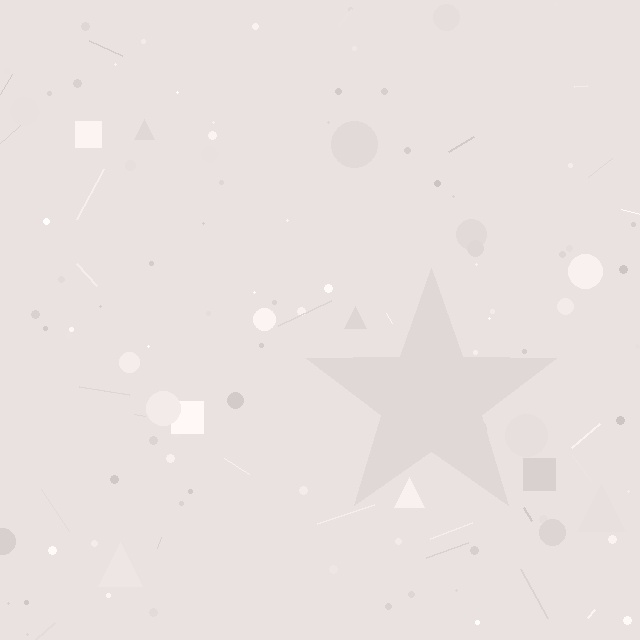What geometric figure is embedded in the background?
A star is embedded in the background.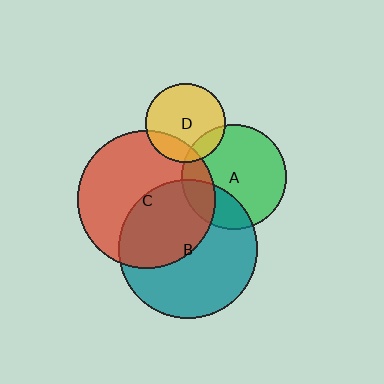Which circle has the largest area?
Circle B (teal).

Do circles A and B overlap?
Yes.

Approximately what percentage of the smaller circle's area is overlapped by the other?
Approximately 25%.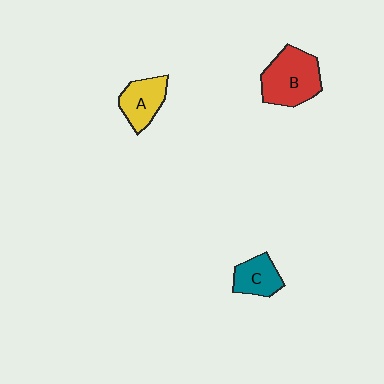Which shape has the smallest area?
Shape C (teal).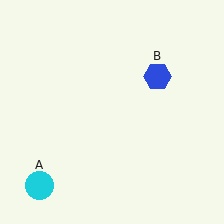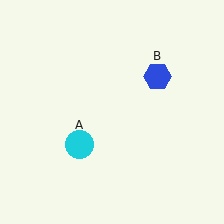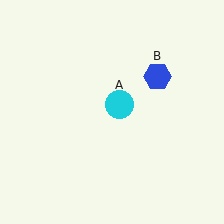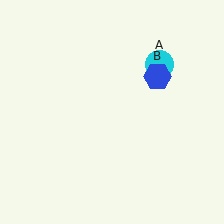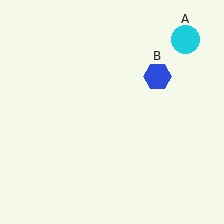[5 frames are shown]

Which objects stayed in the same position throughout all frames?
Blue hexagon (object B) remained stationary.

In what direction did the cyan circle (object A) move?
The cyan circle (object A) moved up and to the right.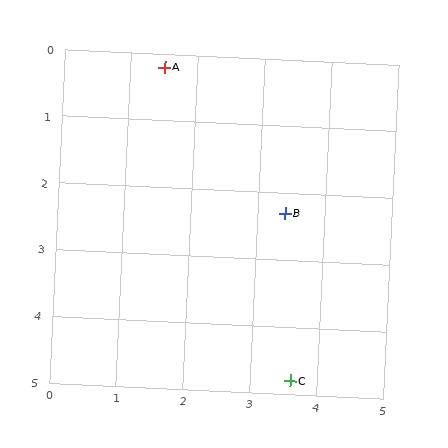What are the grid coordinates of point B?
Point B is at approximately (3.4, 2.3).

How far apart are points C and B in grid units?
Points C and B are about 2.5 grid units apart.